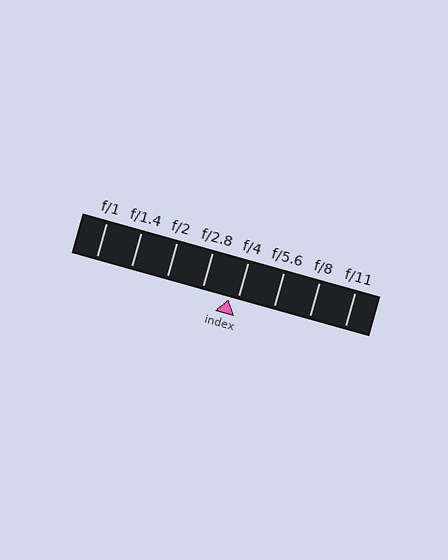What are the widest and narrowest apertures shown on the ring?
The widest aperture shown is f/1 and the narrowest is f/11.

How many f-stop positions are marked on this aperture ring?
There are 8 f-stop positions marked.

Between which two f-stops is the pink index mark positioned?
The index mark is between f/2.8 and f/4.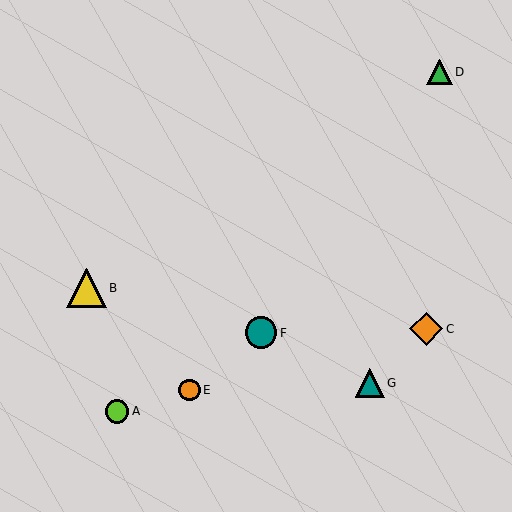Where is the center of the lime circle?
The center of the lime circle is at (117, 411).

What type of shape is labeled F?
Shape F is a teal circle.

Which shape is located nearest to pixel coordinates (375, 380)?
The teal triangle (labeled G) at (370, 383) is nearest to that location.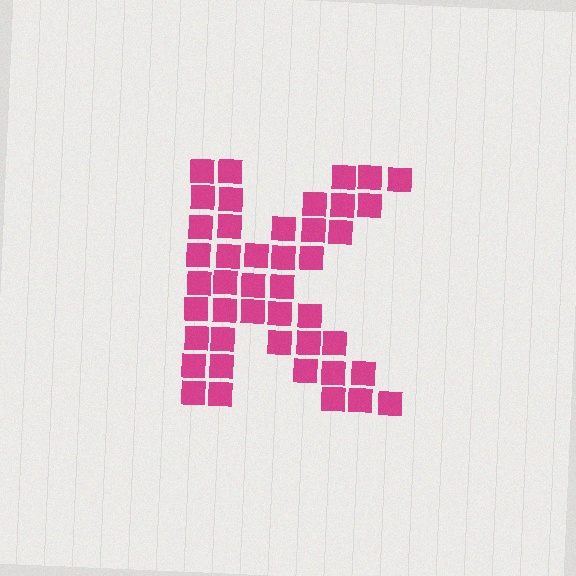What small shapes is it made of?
It is made of small squares.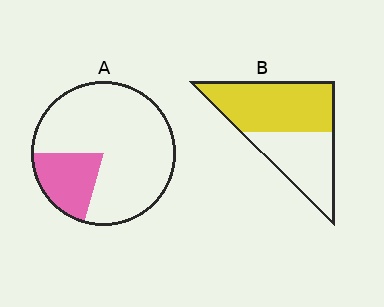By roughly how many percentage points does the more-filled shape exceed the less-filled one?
By roughly 35 percentage points (B over A).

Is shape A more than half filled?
No.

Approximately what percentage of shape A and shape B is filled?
A is approximately 20% and B is approximately 60%.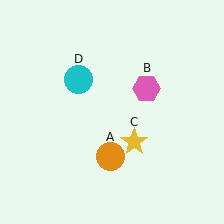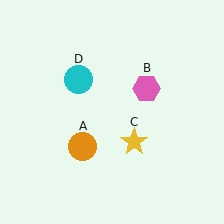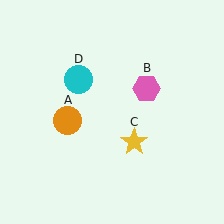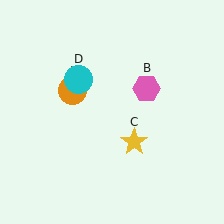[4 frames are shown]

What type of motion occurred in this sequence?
The orange circle (object A) rotated clockwise around the center of the scene.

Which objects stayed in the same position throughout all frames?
Pink hexagon (object B) and yellow star (object C) and cyan circle (object D) remained stationary.